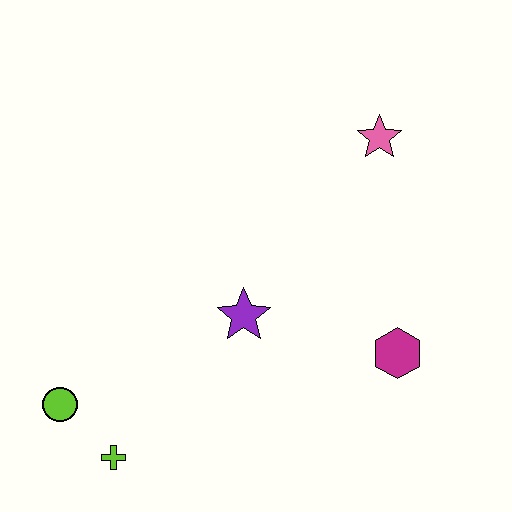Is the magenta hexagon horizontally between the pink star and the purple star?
No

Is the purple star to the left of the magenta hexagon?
Yes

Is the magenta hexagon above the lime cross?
Yes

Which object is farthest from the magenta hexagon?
The lime circle is farthest from the magenta hexagon.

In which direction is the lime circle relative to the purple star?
The lime circle is to the left of the purple star.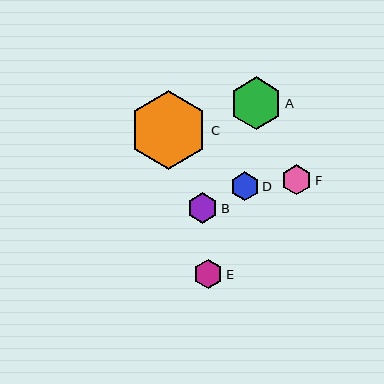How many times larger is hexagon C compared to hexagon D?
Hexagon C is approximately 2.7 times the size of hexagon D.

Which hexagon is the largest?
Hexagon C is the largest with a size of approximately 79 pixels.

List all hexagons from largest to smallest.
From largest to smallest: C, A, B, F, E, D.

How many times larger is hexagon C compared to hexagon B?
Hexagon C is approximately 2.6 times the size of hexagon B.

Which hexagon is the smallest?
Hexagon D is the smallest with a size of approximately 29 pixels.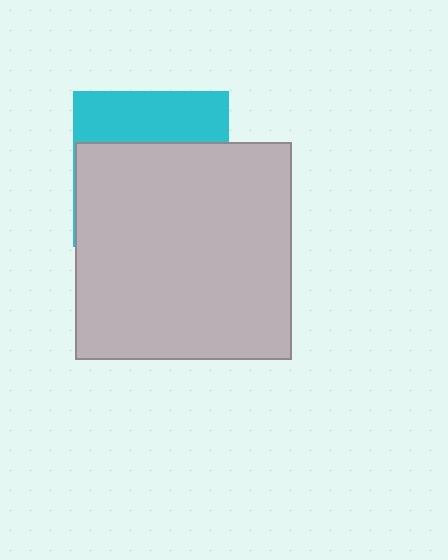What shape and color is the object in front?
The object in front is a light gray square.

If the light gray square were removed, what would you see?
You would see the complete cyan square.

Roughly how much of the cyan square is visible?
A small part of it is visible (roughly 33%).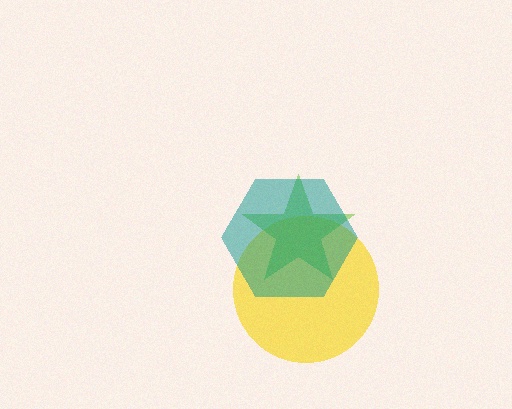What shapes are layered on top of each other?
The layered shapes are: a yellow circle, a lime star, a teal hexagon.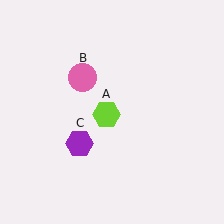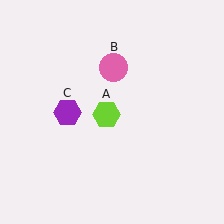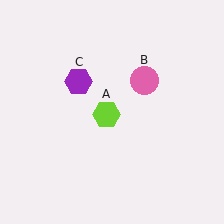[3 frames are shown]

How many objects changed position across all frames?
2 objects changed position: pink circle (object B), purple hexagon (object C).